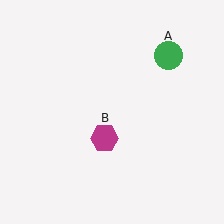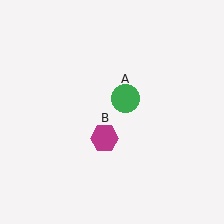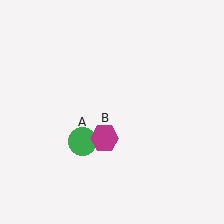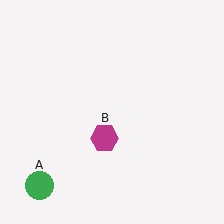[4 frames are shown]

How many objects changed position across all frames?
1 object changed position: green circle (object A).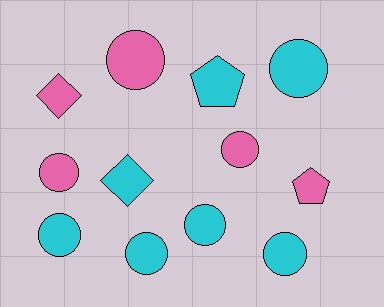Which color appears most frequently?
Cyan, with 7 objects.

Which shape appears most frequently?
Circle, with 8 objects.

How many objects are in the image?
There are 12 objects.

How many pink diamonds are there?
There is 1 pink diamond.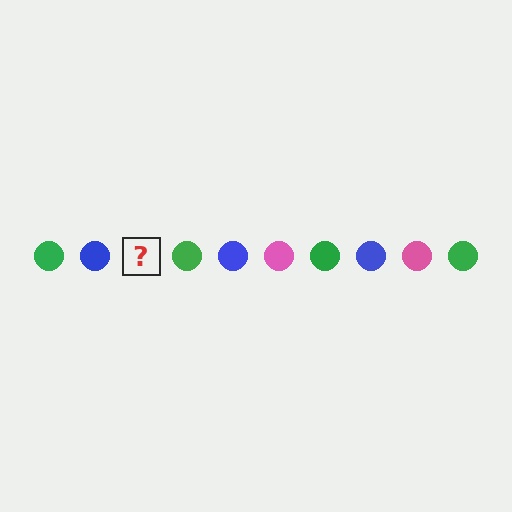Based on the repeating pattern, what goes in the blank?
The blank should be a pink circle.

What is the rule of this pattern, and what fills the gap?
The rule is that the pattern cycles through green, blue, pink circles. The gap should be filled with a pink circle.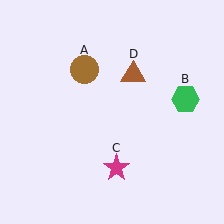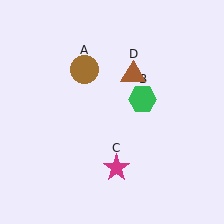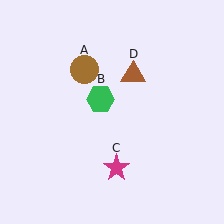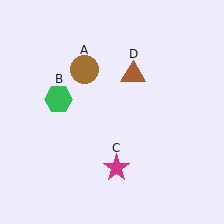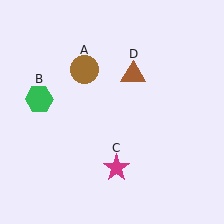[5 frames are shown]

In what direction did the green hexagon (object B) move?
The green hexagon (object B) moved left.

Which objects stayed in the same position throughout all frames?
Brown circle (object A) and magenta star (object C) and brown triangle (object D) remained stationary.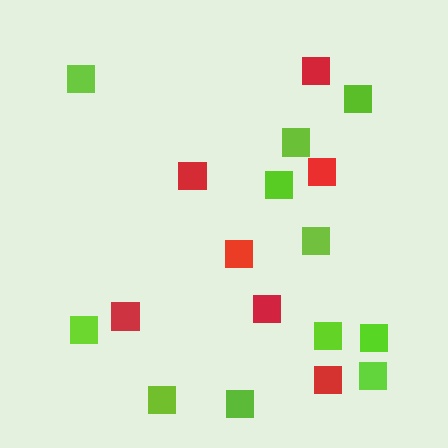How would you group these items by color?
There are 2 groups: one group of lime squares (11) and one group of red squares (7).